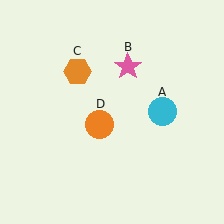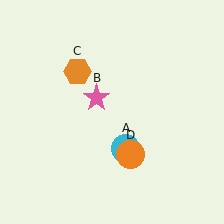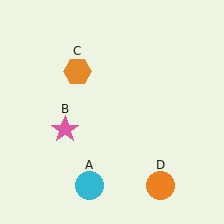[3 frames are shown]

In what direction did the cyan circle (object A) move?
The cyan circle (object A) moved down and to the left.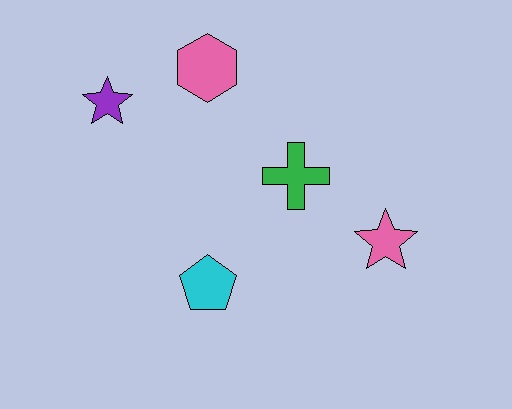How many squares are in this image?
There are no squares.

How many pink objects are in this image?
There are 2 pink objects.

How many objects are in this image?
There are 5 objects.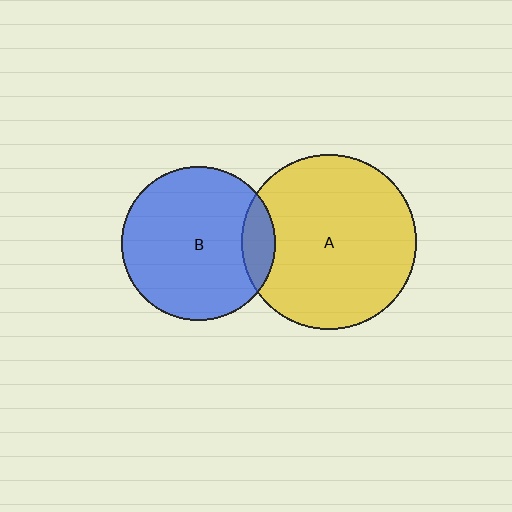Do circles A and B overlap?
Yes.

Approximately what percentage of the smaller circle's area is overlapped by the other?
Approximately 10%.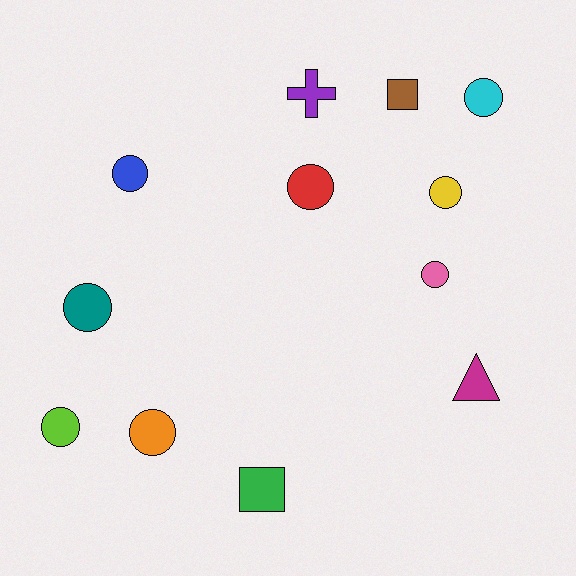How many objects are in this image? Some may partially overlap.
There are 12 objects.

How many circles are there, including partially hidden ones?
There are 8 circles.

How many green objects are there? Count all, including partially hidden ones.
There is 1 green object.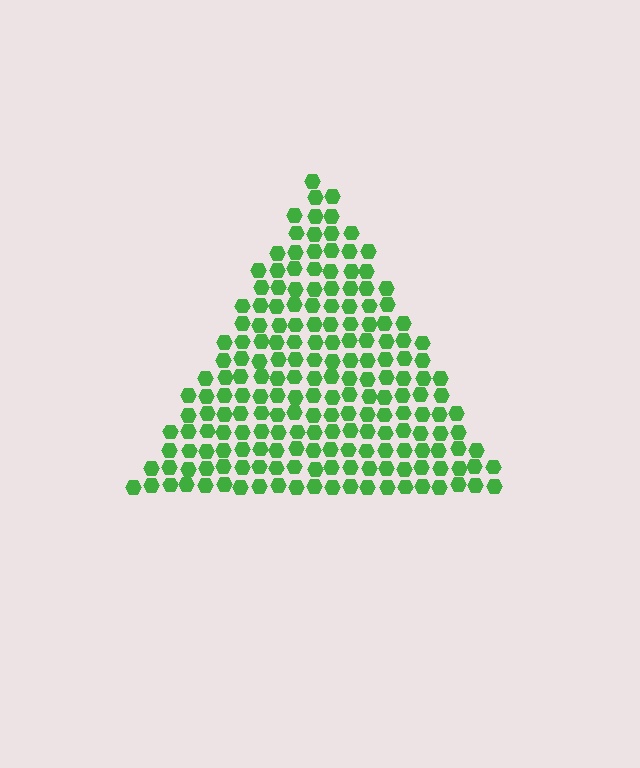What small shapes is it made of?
It is made of small hexagons.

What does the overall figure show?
The overall figure shows a triangle.